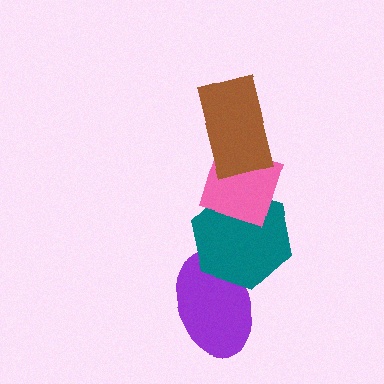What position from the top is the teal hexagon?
The teal hexagon is 3rd from the top.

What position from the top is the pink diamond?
The pink diamond is 2nd from the top.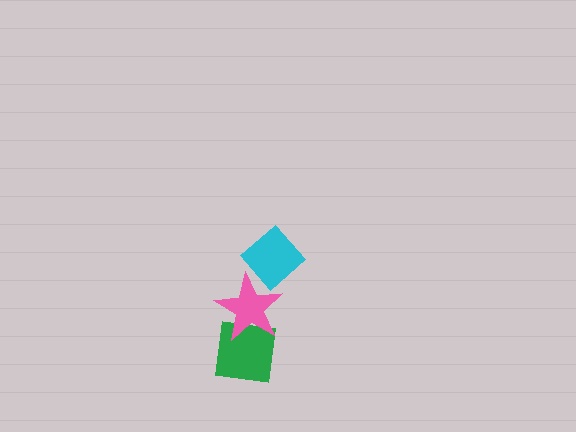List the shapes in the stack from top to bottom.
From top to bottom: the cyan diamond, the pink star, the green square.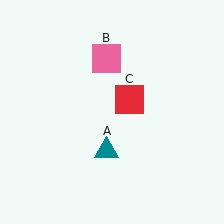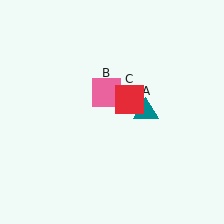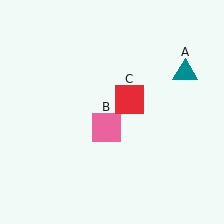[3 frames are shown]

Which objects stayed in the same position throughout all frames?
Red square (object C) remained stationary.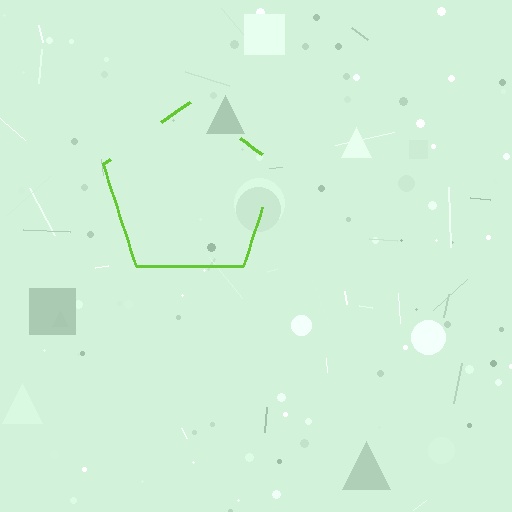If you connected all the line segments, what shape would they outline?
They would outline a pentagon.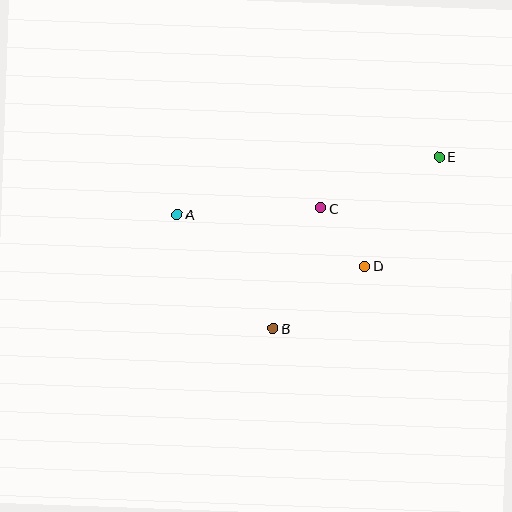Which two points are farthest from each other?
Points A and E are farthest from each other.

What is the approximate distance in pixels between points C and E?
The distance between C and E is approximately 129 pixels.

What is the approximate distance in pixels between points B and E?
The distance between B and E is approximately 239 pixels.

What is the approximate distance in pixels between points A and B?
The distance between A and B is approximately 149 pixels.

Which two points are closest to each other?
Points C and D are closest to each other.